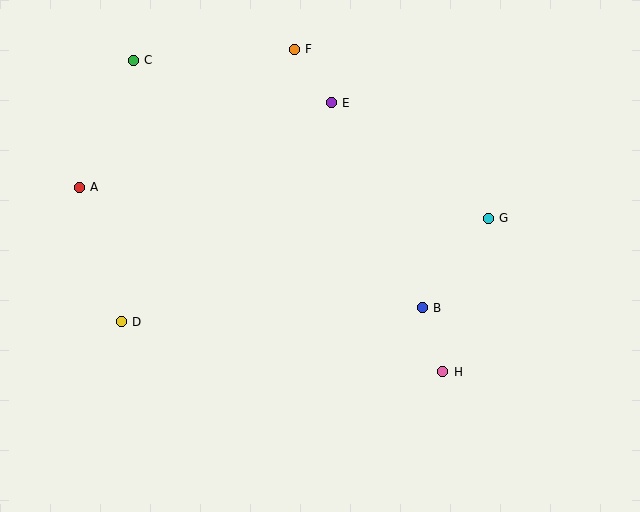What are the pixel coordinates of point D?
Point D is at (121, 322).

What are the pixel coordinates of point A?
Point A is at (79, 187).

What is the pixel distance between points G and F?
The distance between G and F is 257 pixels.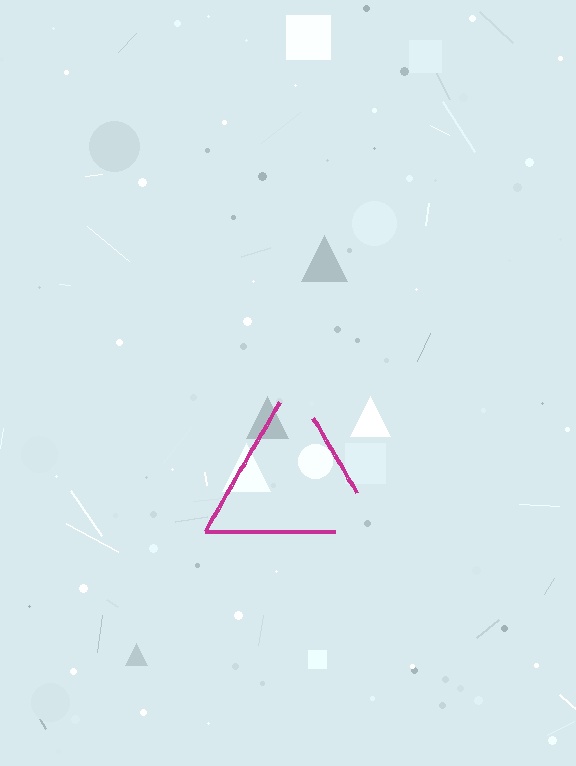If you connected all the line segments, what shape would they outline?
They would outline a triangle.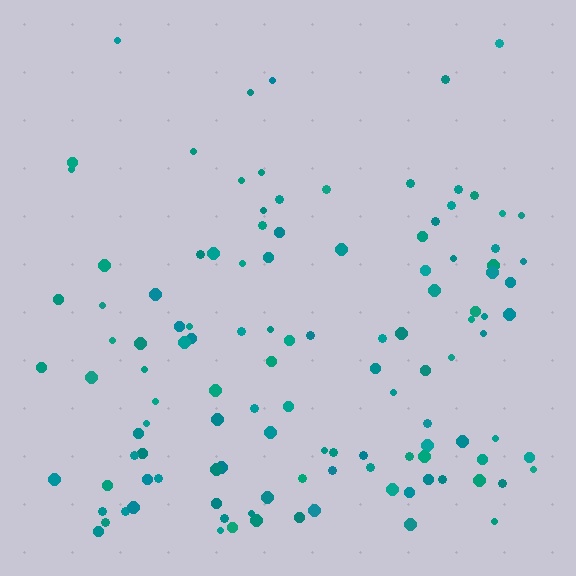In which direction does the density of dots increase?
From top to bottom, with the bottom side densest.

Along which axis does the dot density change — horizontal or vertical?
Vertical.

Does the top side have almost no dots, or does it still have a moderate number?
Still a moderate number, just noticeably fewer than the bottom.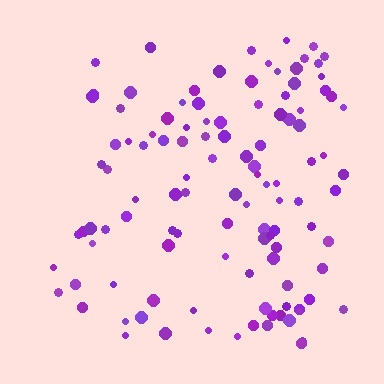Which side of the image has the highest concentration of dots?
The right.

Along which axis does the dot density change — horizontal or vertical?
Horizontal.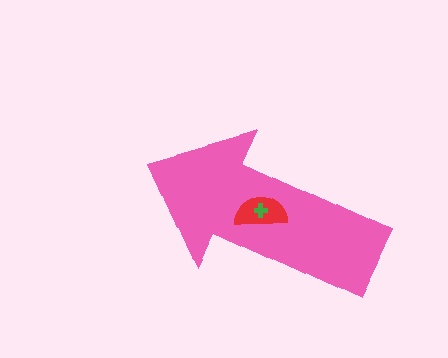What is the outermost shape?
The pink arrow.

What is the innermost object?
The green cross.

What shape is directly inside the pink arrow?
The red semicircle.